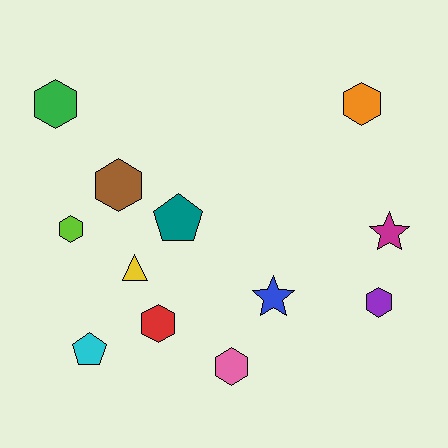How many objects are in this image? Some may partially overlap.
There are 12 objects.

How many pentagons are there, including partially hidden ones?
There are 2 pentagons.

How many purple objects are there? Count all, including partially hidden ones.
There is 1 purple object.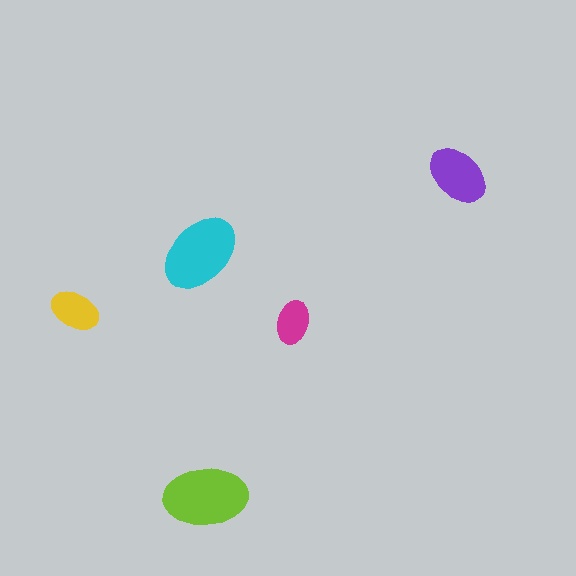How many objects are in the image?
There are 5 objects in the image.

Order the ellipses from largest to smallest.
the lime one, the cyan one, the purple one, the yellow one, the magenta one.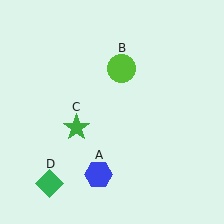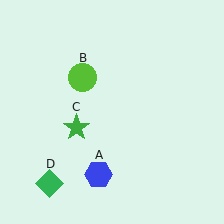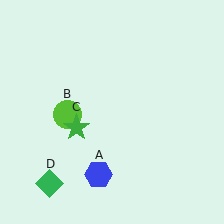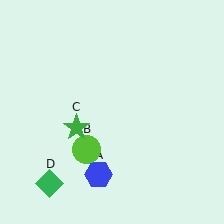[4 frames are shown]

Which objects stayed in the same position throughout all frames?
Blue hexagon (object A) and green star (object C) and green diamond (object D) remained stationary.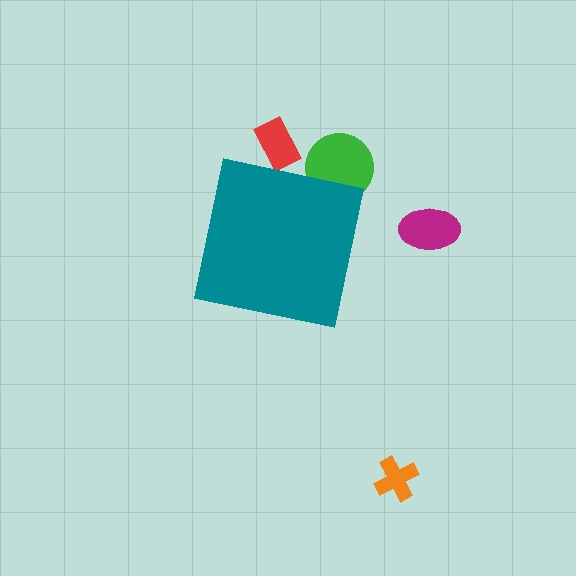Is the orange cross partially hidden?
No, the orange cross is fully visible.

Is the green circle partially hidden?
Yes, the green circle is partially hidden behind the teal square.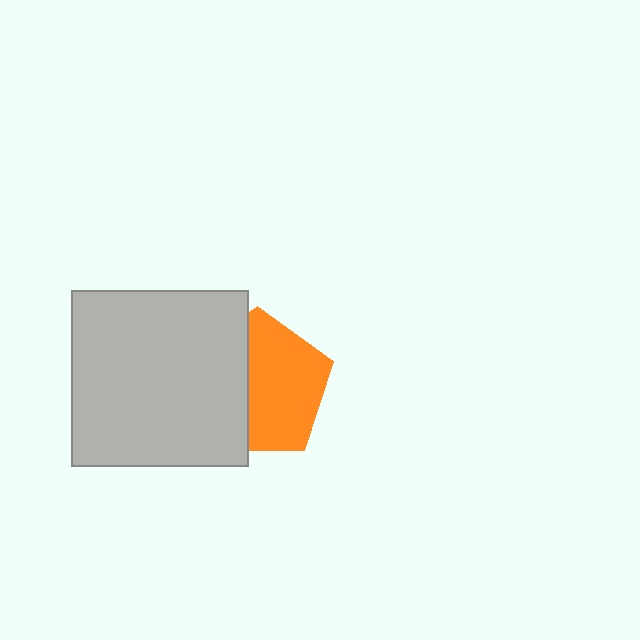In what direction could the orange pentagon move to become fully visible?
The orange pentagon could move right. That would shift it out from behind the light gray square entirely.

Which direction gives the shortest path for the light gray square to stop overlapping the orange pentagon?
Moving left gives the shortest separation.